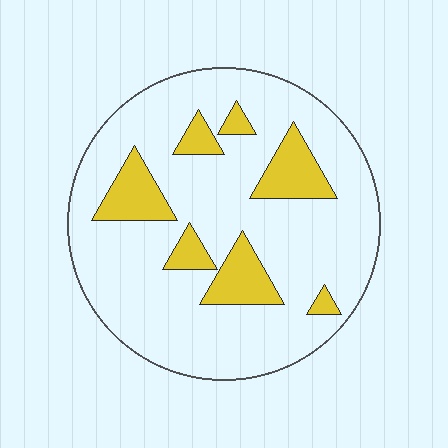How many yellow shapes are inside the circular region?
7.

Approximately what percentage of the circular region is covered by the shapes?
Approximately 20%.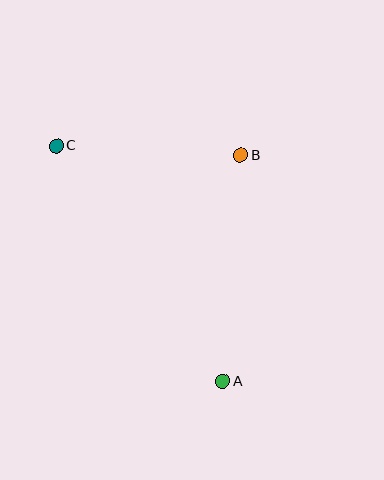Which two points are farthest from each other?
Points A and C are farthest from each other.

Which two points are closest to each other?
Points B and C are closest to each other.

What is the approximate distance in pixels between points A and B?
The distance between A and B is approximately 227 pixels.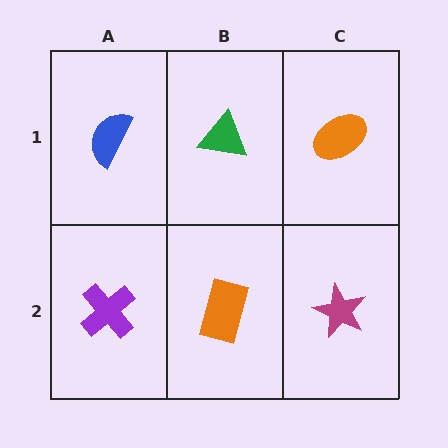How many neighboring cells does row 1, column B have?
3.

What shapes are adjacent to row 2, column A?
A blue semicircle (row 1, column A), an orange rectangle (row 2, column B).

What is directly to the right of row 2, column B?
A magenta star.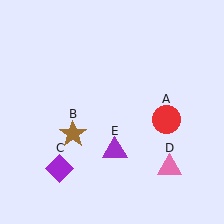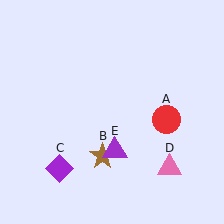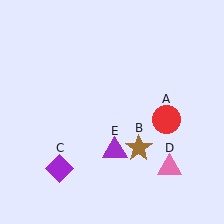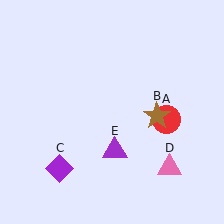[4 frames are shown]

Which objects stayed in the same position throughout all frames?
Red circle (object A) and purple diamond (object C) and pink triangle (object D) and purple triangle (object E) remained stationary.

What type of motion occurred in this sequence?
The brown star (object B) rotated counterclockwise around the center of the scene.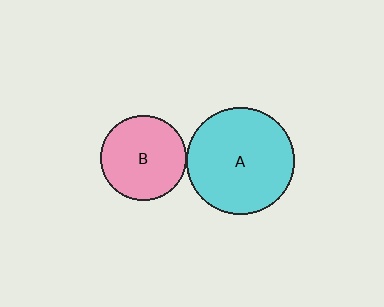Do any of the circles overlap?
No, none of the circles overlap.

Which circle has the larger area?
Circle A (cyan).